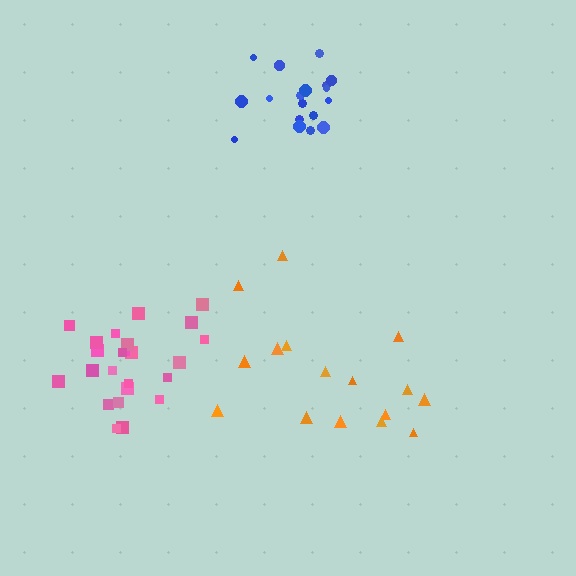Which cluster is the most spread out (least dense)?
Orange.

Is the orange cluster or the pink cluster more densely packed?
Pink.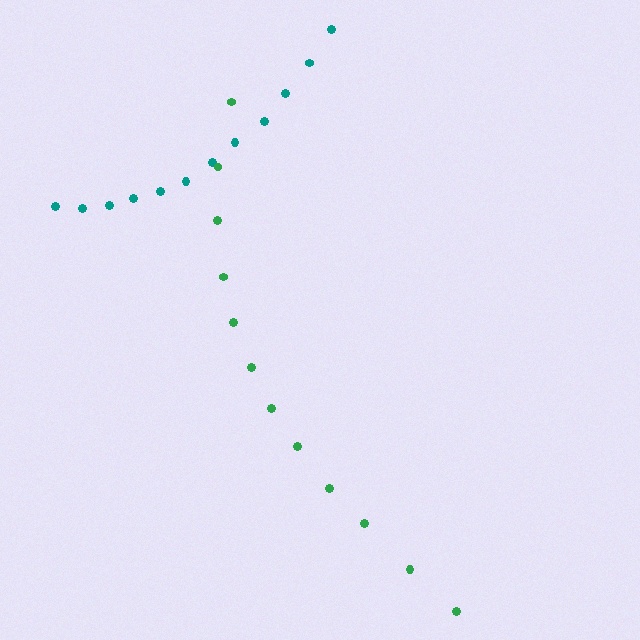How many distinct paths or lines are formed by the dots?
There are 2 distinct paths.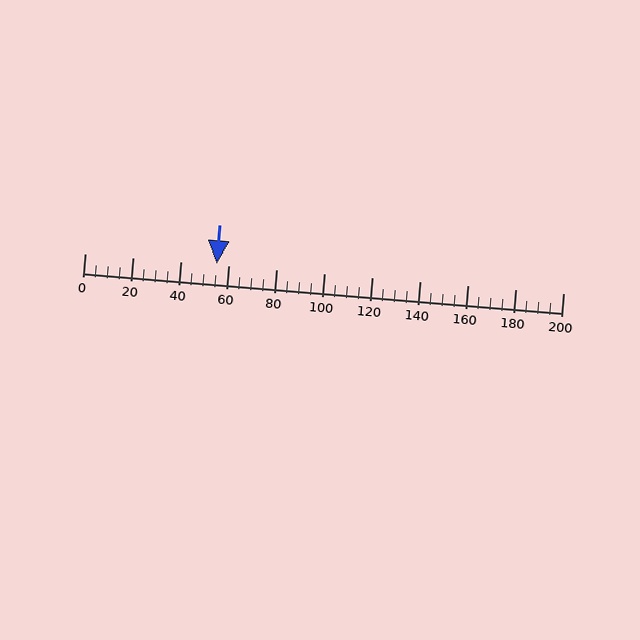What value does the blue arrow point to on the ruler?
The blue arrow points to approximately 55.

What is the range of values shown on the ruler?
The ruler shows values from 0 to 200.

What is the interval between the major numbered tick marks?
The major tick marks are spaced 20 units apart.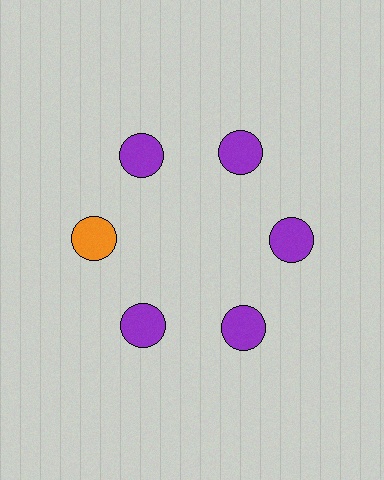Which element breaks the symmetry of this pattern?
The orange circle at roughly the 9 o'clock position breaks the symmetry. All other shapes are purple circles.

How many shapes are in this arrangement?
There are 6 shapes arranged in a ring pattern.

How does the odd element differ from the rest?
It has a different color: orange instead of purple.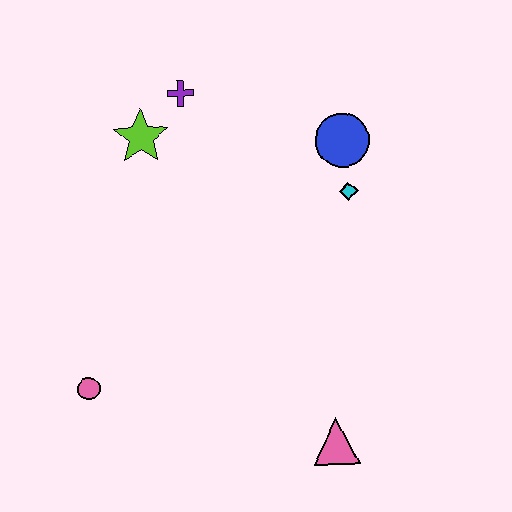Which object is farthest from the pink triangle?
The purple cross is farthest from the pink triangle.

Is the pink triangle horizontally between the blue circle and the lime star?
Yes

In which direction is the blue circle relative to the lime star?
The blue circle is to the right of the lime star.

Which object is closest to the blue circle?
The cyan diamond is closest to the blue circle.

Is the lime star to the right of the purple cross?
No